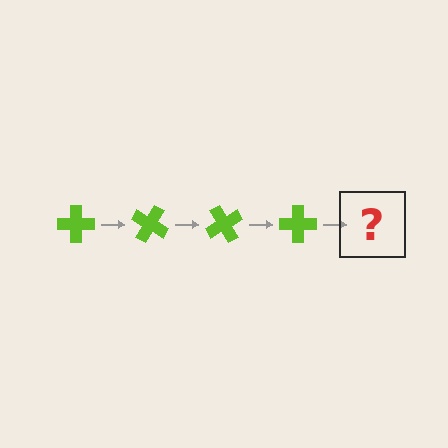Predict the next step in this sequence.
The next step is a lime cross rotated 120 degrees.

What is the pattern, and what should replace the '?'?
The pattern is that the cross rotates 30 degrees each step. The '?' should be a lime cross rotated 120 degrees.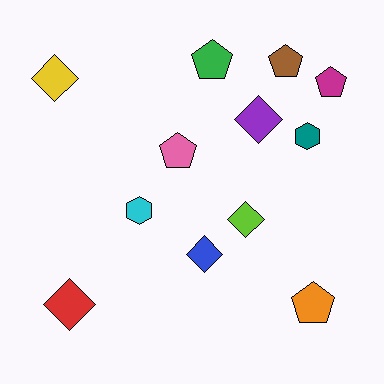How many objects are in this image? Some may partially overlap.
There are 12 objects.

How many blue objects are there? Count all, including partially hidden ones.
There is 1 blue object.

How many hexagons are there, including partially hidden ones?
There are 2 hexagons.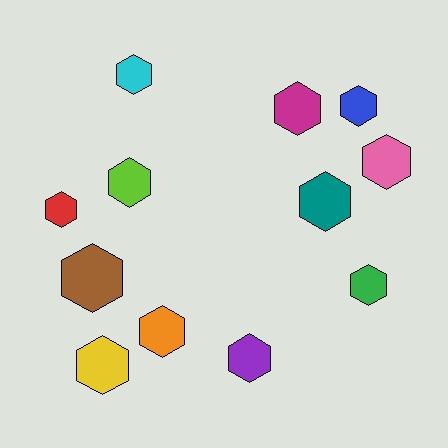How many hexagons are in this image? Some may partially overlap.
There are 12 hexagons.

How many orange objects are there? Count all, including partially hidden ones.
There is 1 orange object.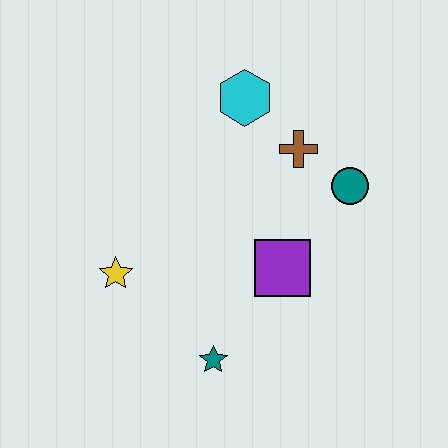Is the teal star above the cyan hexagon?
No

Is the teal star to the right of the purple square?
No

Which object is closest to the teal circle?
The brown cross is closest to the teal circle.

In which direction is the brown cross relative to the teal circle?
The brown cross is to the left of the teal circle.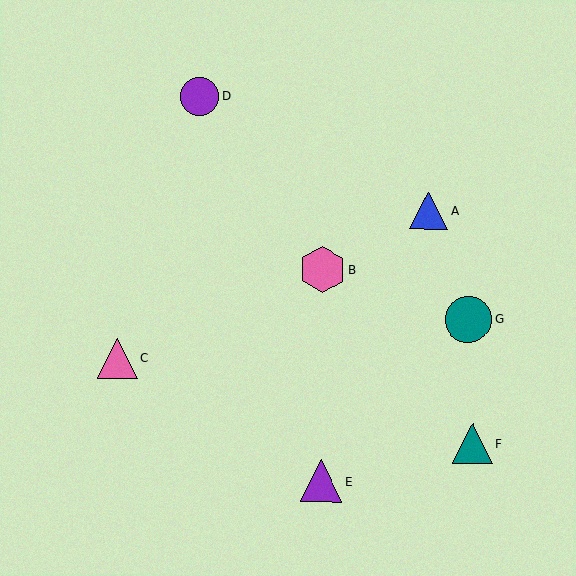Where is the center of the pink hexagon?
The center of the pink hexagon is at (322, 270).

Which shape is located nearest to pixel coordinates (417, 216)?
The blue triangle (labeled A) at (429, 211) is nearest to that location.